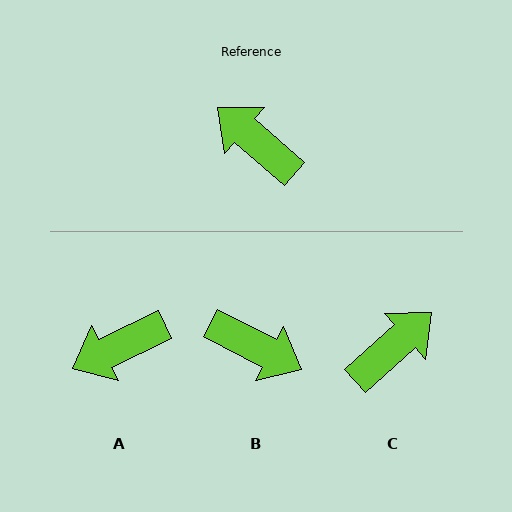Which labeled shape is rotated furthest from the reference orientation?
B, about 166 degrees away.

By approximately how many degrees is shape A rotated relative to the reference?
Approximately 67 degrees counter-clockwise.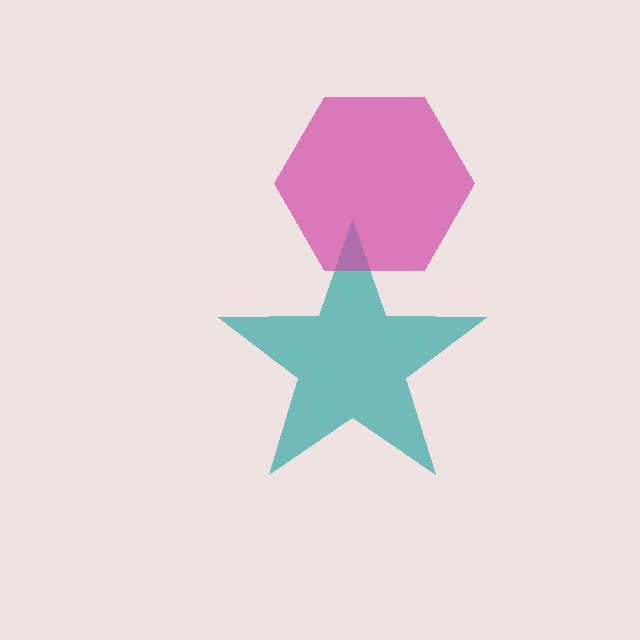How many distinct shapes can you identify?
There are 2 distinct shapes: a teal star, a magenta hexagon.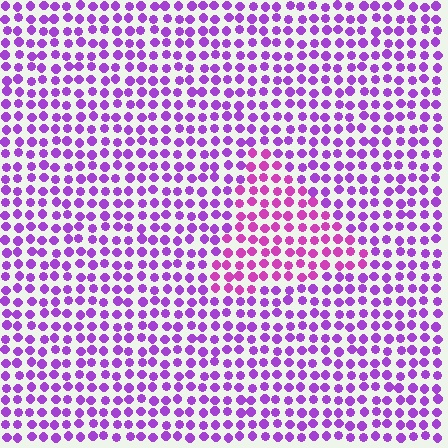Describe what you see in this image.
The image is filled with small purple elements in a uniform arrangement. A triangle-shaped region is visible where the elements are tinted to a slightly different hue, forming a subtle color boundary.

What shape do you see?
I see a triangle.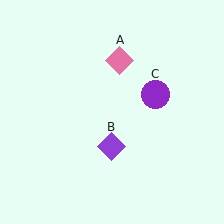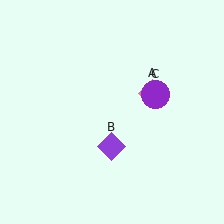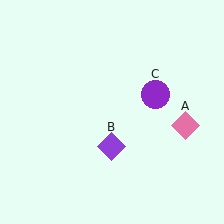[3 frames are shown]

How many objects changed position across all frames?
1 object changed position: pink diamond (object A).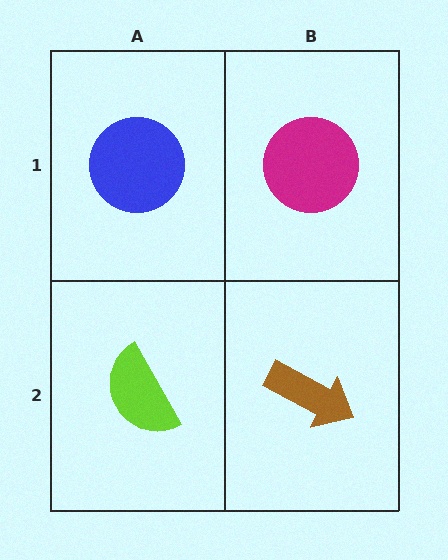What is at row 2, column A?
A lime semicircle.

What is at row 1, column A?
A blue circle.